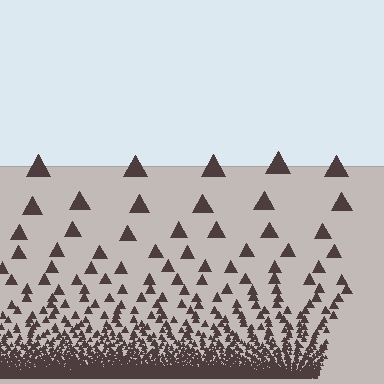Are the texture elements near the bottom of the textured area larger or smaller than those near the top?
Smaller. The gradient is inverted — elements near the bottom are smaller and denser.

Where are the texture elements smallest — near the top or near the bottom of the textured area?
Near the bottom.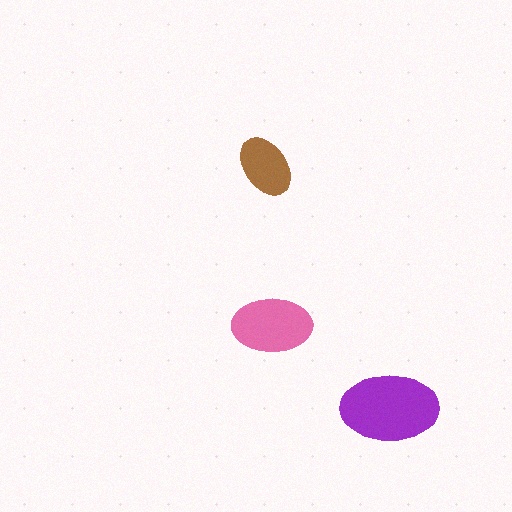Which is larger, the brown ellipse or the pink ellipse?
The pink one.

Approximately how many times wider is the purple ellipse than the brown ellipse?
About 1.5 times wider.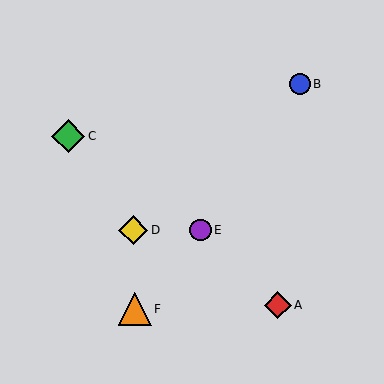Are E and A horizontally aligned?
No, E is at y≈230 and A is at y≈305.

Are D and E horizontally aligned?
Yes, both are at y≈230.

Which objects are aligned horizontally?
Objects D, E are aligned horizontally.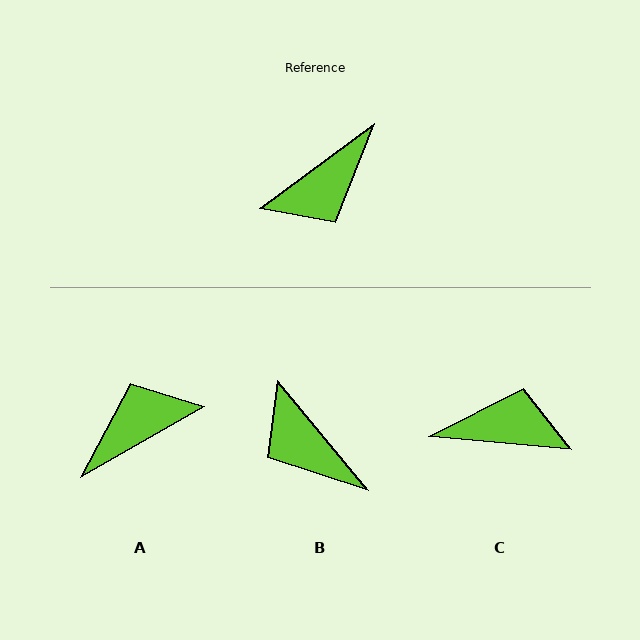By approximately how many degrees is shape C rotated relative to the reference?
Approximately 138 degrees counter-clockwise.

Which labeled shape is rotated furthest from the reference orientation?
A, about 173 degrees away.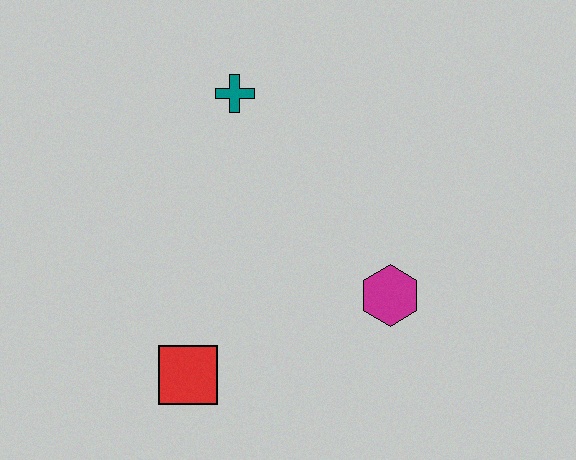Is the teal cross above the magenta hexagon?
Yes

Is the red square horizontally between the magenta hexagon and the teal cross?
No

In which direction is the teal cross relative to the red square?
The teal cross is above the red square.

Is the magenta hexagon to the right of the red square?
Yes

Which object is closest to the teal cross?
The magenta hexagon is closest to the teal cross.